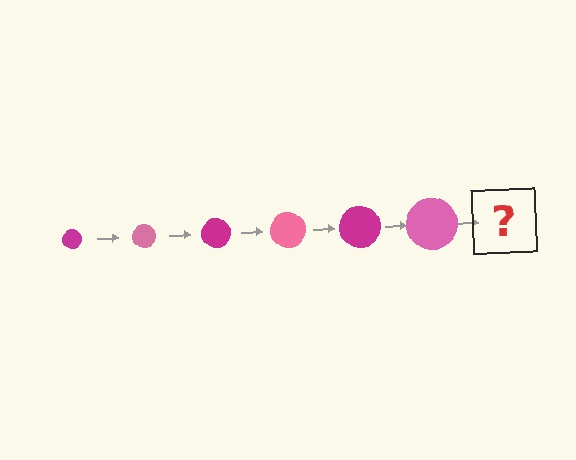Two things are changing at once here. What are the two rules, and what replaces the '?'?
The two rules are that the circle grows larger each step and the color cycles through magenta and pink. The '?' should be a magenta circle, larger than the previous one.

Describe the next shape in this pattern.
It should be a magenta circle, larger than the previous one.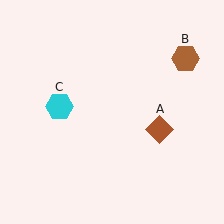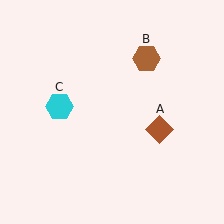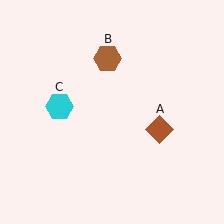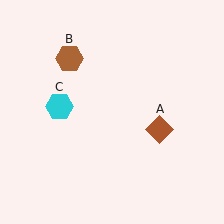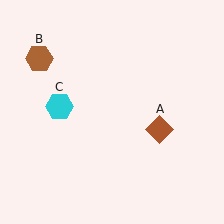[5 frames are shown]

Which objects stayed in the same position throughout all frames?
Brown diamond (object A) and cyan hexagon (object C) remained stationary.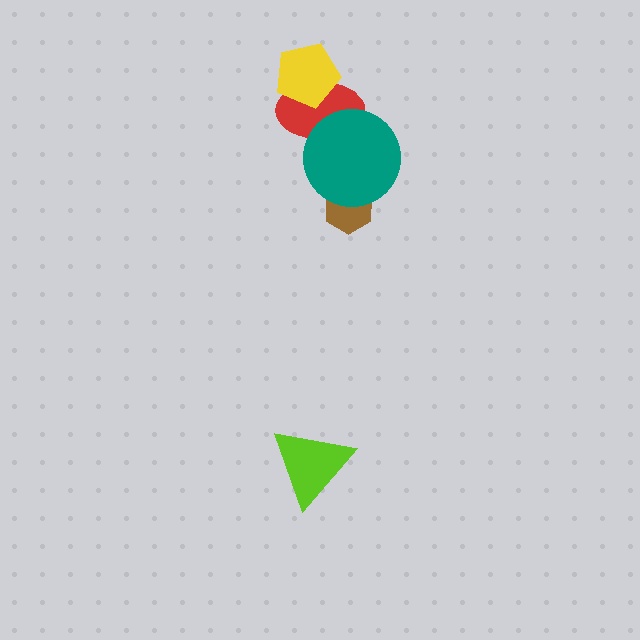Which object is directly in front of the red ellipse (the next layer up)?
The teal circle is directly in front of the red ellipse.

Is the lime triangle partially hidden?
No, no other shape covers it.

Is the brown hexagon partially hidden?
Yes, it is partially covered by another shape.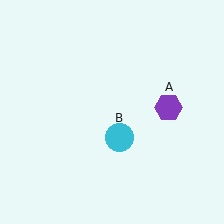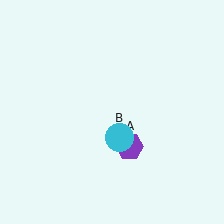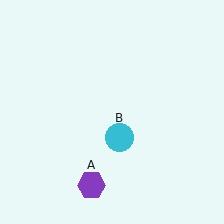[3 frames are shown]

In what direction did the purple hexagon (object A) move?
The purple hexagon (object A) moved down and to the left.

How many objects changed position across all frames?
1 object changed position: purple hexagon (object A).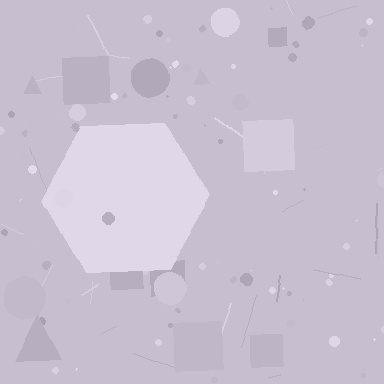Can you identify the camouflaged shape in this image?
The camouflaged shape is a hexagon.